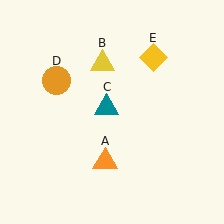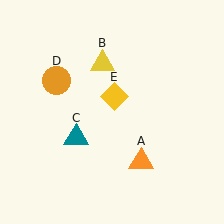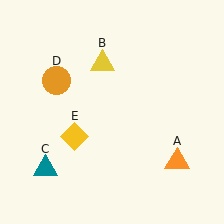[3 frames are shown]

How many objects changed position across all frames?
3 objects changed position: orange triangle (object A), teal triangle (object C), yellow diamond (object E).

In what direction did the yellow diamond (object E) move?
The yellow diamond (object E) moved down and to the left.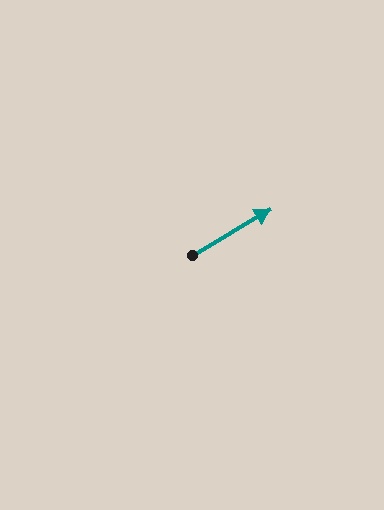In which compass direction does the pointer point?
Northeast.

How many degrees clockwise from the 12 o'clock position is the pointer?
Approximately 60 degrees.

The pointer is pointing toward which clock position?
Roughly 2 o'clock.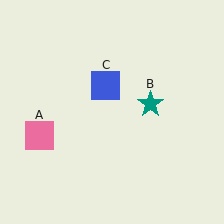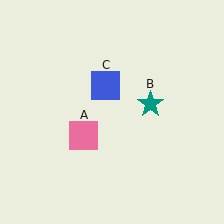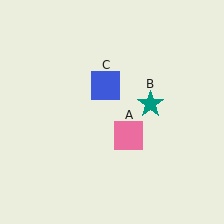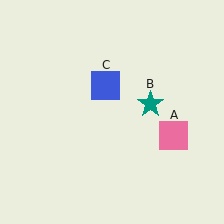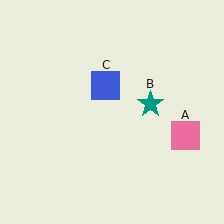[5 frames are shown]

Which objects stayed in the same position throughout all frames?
Teal star (object B) and blue square (object C) remained stationary.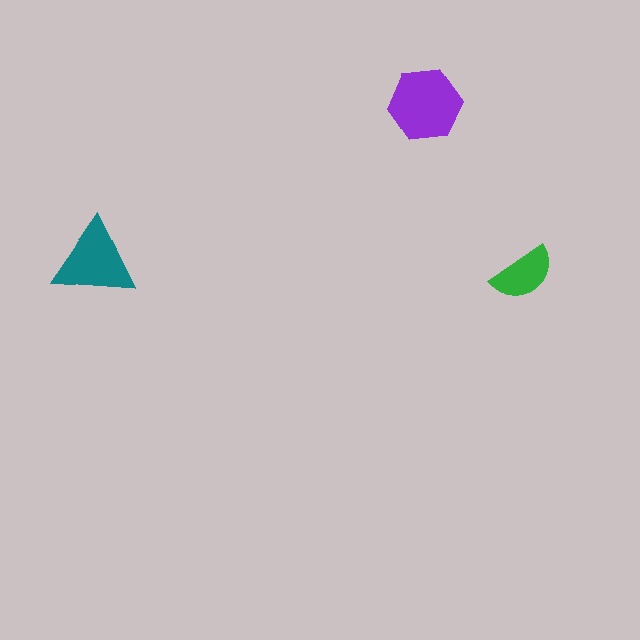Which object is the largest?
The purple hexagon.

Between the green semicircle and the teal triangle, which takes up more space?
The teal triangle.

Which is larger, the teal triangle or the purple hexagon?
The purple hexagon.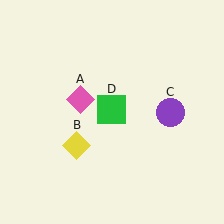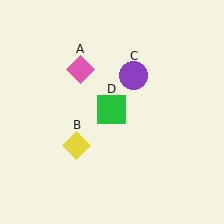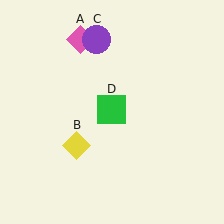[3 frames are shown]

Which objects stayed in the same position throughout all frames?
Yellow diamond (object B) and green square (object D) remained stationary.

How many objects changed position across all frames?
2 objects changed position: pink diamond (object A), purple circle (object C).